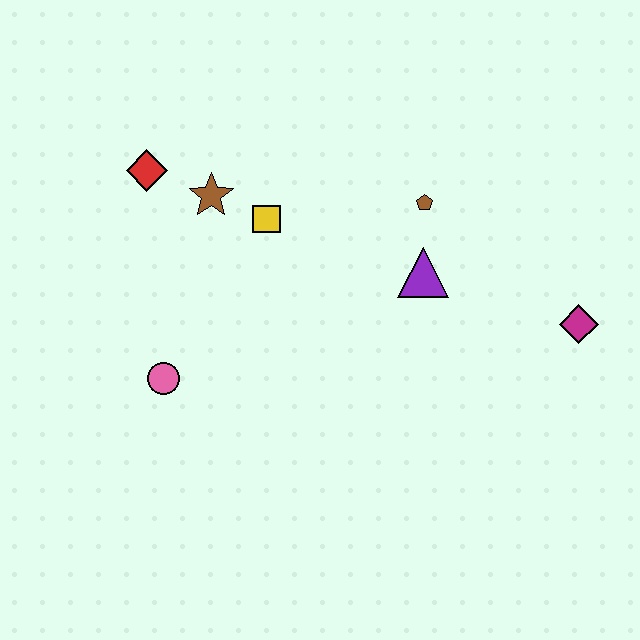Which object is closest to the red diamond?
The brown star is closest to the red diamond.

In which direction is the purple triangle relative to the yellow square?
The purple triangle is to the right of the yellow square.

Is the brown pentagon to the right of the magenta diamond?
No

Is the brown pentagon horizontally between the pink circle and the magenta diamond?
Yes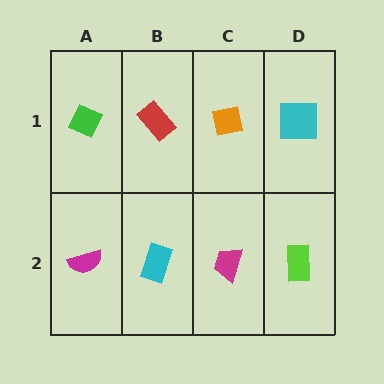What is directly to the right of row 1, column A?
A red rectangle.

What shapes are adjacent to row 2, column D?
A cyan square (row 1, column D), a magenta trapezoid (row 2, column C).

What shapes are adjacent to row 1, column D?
A lime rectangle (row 2, column D), an orange square (row 1, column C).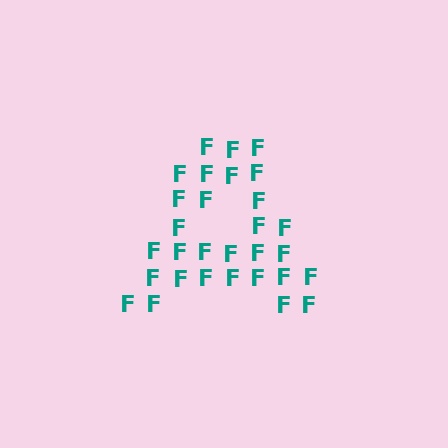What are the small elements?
The small elements are letter F's.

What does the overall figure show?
The overall figure shows the letter A.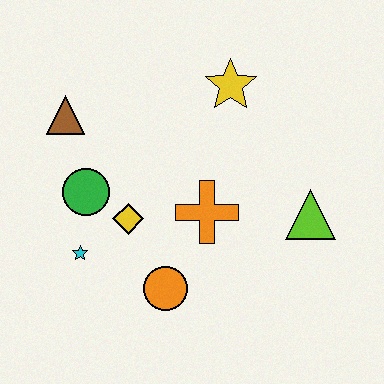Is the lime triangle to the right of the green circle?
Yes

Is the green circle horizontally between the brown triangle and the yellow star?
Yes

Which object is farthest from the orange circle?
The yellow star is farthest from the orange circle.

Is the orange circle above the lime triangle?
No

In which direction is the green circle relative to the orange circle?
The green circle is above the orange circle.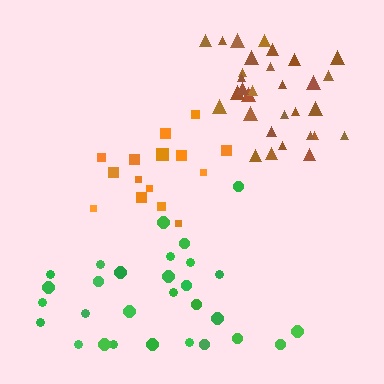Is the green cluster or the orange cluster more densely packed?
Orange.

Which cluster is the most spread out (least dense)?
Green.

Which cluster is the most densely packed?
Brown.